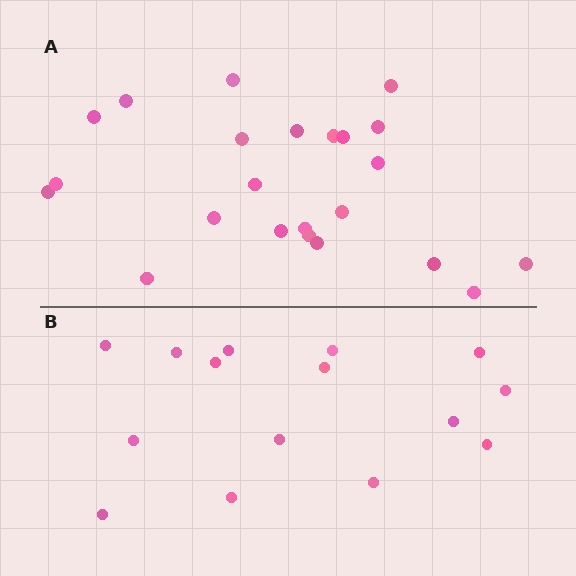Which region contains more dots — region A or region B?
Region A (the top region) has more dots.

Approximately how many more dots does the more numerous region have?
Region A has roughly 8 or so more dots than region B.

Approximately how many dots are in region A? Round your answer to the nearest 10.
About 20 dots. (The exact count is 23, which rounds to 20.)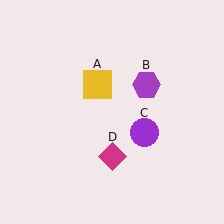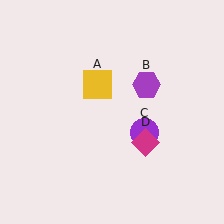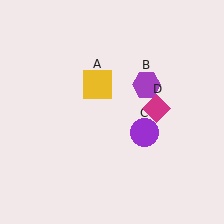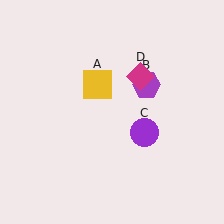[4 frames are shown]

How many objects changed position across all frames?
1 object changed position: magenta diamond (object D).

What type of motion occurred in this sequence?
The magenta diamond (object D) rotated counterclockwise around the center of the scene.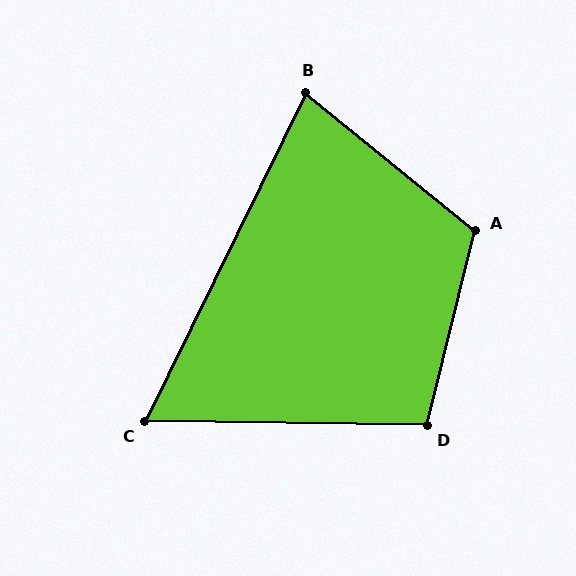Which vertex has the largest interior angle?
A, at approximately 115 degrees.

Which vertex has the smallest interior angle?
C, at approximately 65 degrees.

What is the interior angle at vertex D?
Approximately 103 degrees (obtuse).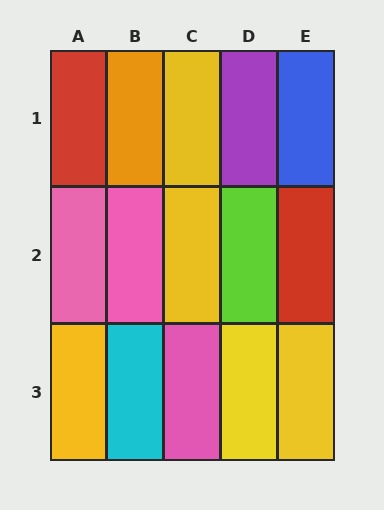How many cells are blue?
1 cell is blue.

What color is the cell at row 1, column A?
Red.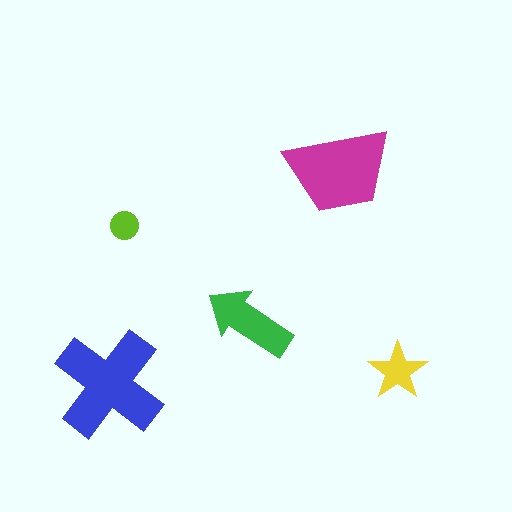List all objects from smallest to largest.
The lime circle, the yellow star, the green arrow, the magenta trapezoid, the blue cross.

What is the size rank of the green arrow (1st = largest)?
3rd.